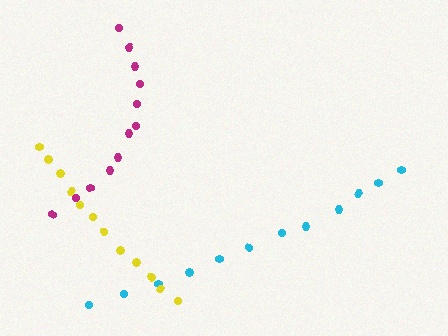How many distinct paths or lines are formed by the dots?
There are 3 distinct paths.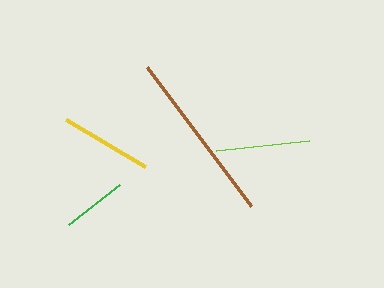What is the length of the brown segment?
The brown segment is approximately 173 pixels long.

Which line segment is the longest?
The brown line is the longest at approximately 173 pixels.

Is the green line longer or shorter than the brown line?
The brown line is longer than the green line.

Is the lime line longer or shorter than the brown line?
The brown line is longer than the lime line.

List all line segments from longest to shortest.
From longest to shortest: brown, lime, yellow, green.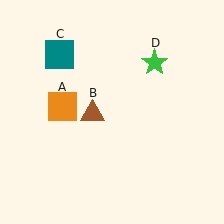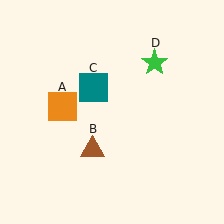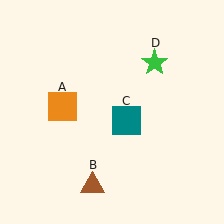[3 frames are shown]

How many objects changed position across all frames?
2 objects changed position: brown triangle (object B), teal square (object C).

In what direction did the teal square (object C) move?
The teal square (object C) moved down and to the right.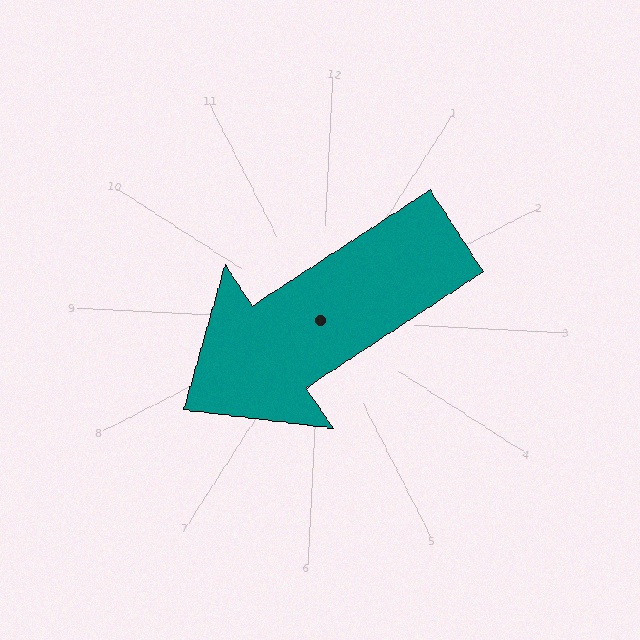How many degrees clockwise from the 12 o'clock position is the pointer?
Approximately 234 degrees.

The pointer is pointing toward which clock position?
Roughly 8 o'clock.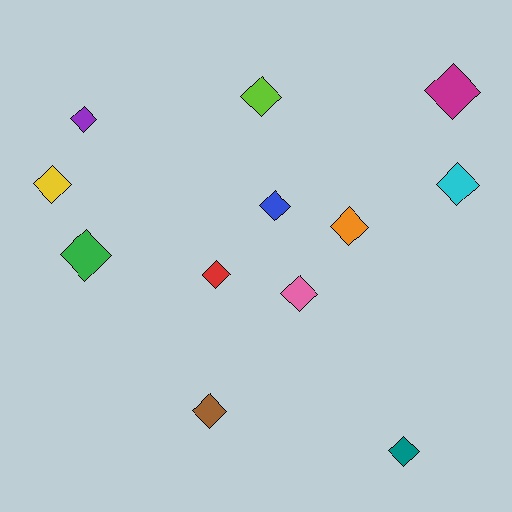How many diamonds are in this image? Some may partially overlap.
There are 12 diamonds.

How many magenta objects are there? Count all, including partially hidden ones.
There is 1 magenta object.